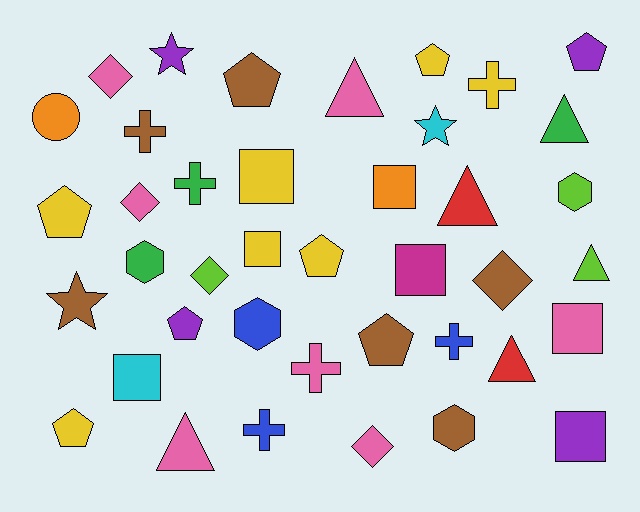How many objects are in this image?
There are 40 objects.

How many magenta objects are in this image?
There is 1 magenta object.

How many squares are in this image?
There are 7 squares.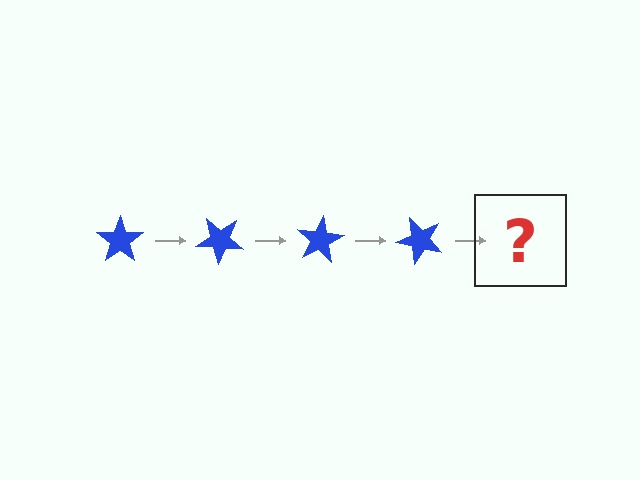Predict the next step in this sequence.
The next step is a blue star rotated 160 degrees.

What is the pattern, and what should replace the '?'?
The pattern is that the star rotates 40 degrees each step. The '?' should be a blue star rotated 160 degrees.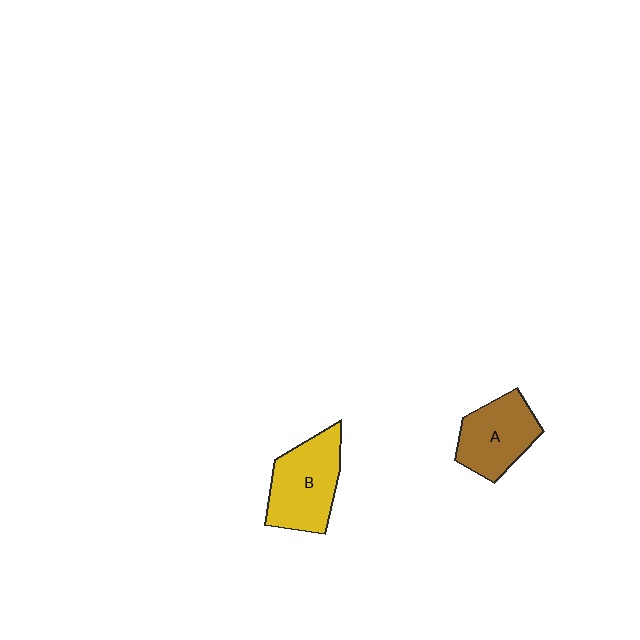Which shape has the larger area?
Shape B (yellow).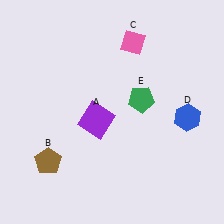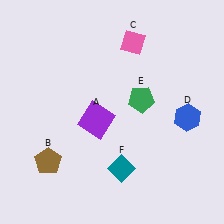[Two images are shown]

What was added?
A teal diamond (F) was added in Image 2.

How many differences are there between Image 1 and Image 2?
There is 1 difference between the two images.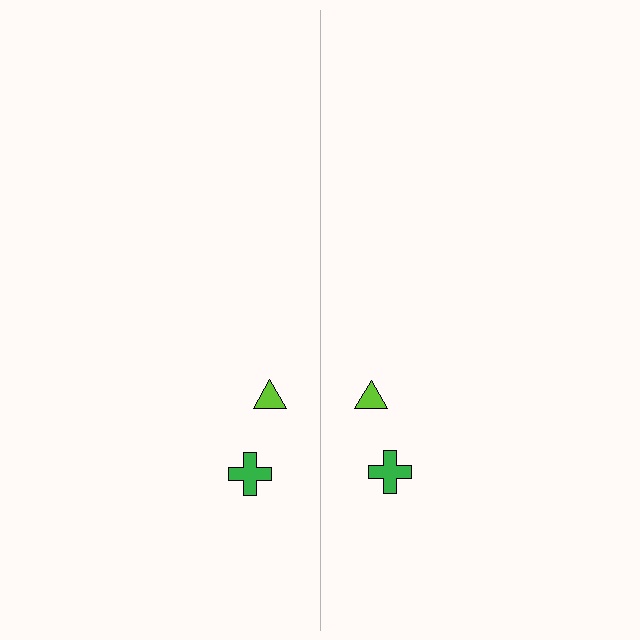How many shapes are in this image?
There are 4 shapes in this image.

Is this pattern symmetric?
Yes, this pattern has bilateral (reflection) symmetry.